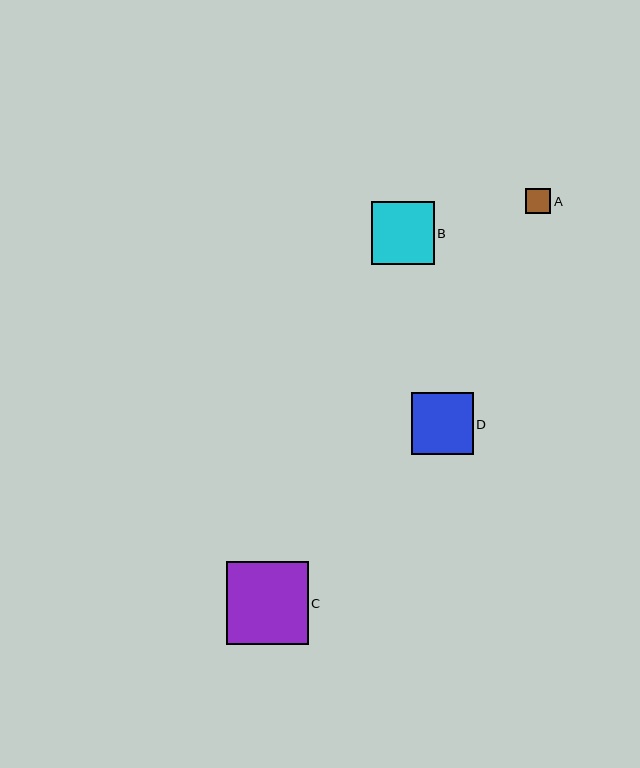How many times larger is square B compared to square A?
Square B is approximately 2.5 times the size of square A.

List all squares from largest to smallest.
From largest to smallest: C, B, D, A.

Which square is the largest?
Square C is the largest with a size of approximately 82 pixels.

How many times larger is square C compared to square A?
Square C is approximately 3.2 times the size of square A.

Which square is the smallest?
Square A is the smallest with a size of approximately 26 pixels.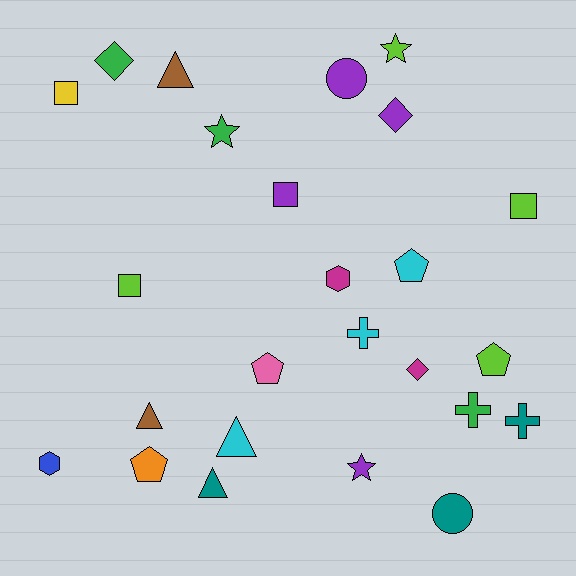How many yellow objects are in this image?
There is 1 yellow object.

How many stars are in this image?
There are 3 stars.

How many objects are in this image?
There are 25 objects.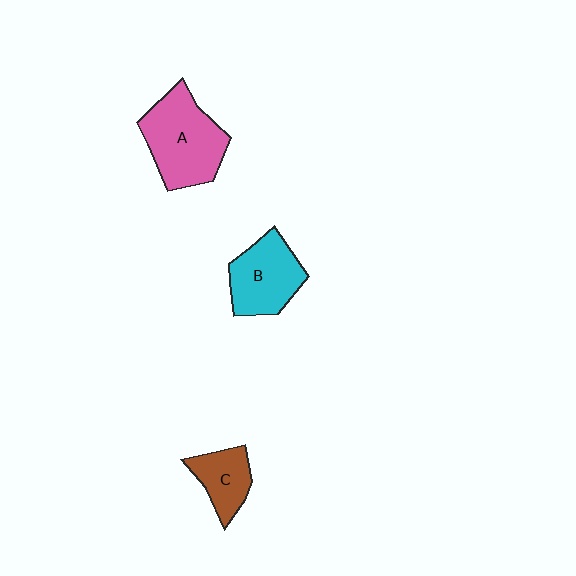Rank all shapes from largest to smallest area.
From largest to smallest: A (pink), B (cyan), C (brown).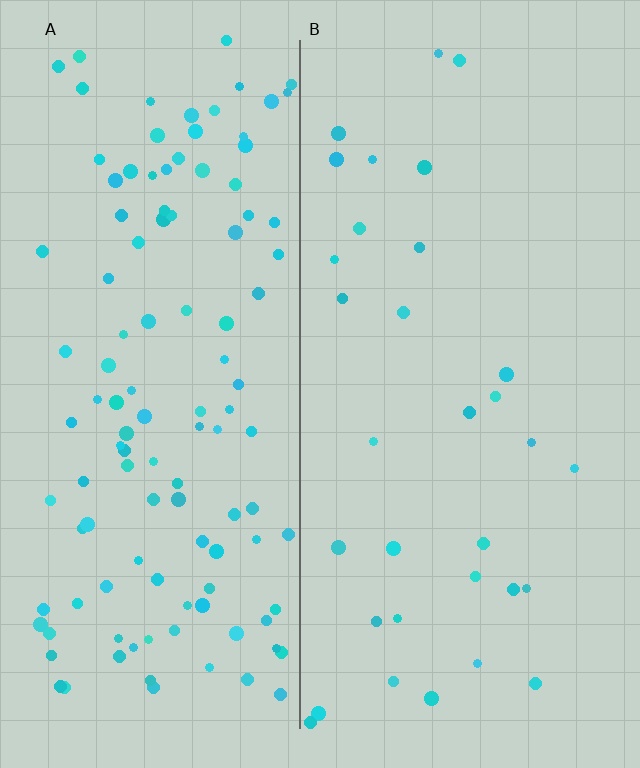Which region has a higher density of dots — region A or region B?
A (the left).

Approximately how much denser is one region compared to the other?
Approximately 3.7× — region A over region B.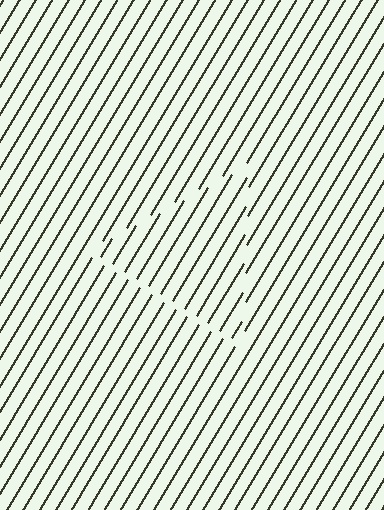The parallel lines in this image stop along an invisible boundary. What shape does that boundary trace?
An illusory triangle. The interior of the shape contains the same grating, shifted by half a period — the contour is defined by the phase discontinuity where line-ends from the inner and outer gratings abut.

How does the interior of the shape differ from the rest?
The interior of the shape contains the same grating, shifted by half a period — the contour is defined by the phase discontinuity where line-ends from the inner and outer gratings abut.